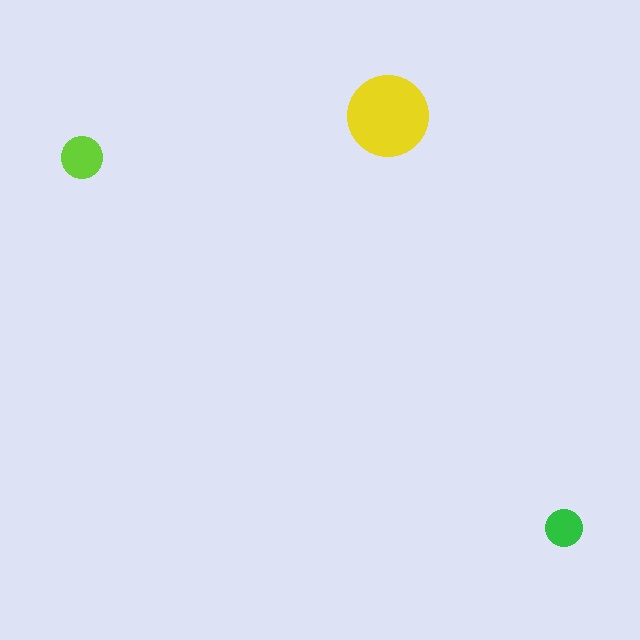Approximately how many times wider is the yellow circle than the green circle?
About 2 times wider.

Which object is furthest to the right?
The green circle is rightmost.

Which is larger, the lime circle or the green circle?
The lime one.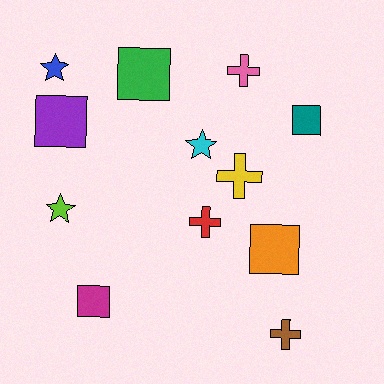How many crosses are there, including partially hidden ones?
There are 4 crosses.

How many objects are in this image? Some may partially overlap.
There are 12 objects.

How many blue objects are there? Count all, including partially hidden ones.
There is 1 blue object.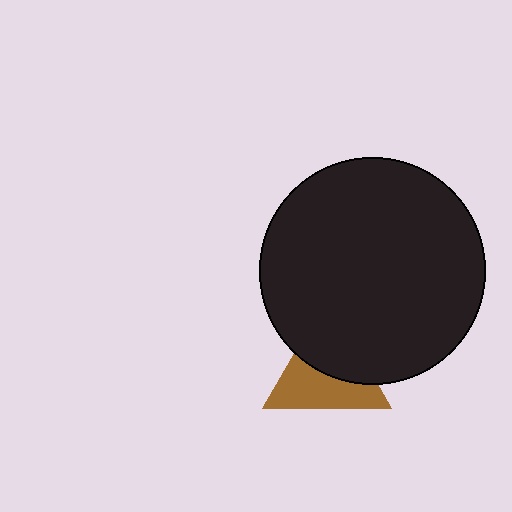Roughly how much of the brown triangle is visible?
About half of it is visible (roughly 53%).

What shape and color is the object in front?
The object in front is a black circle.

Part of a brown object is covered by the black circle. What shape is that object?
It is a triangle.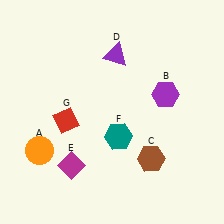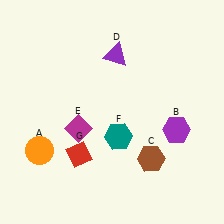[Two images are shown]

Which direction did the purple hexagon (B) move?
The purple hexagon (B) moved down.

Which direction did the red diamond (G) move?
The red diamond (G) moved down.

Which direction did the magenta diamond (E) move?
The magenta diamond (E) moved up.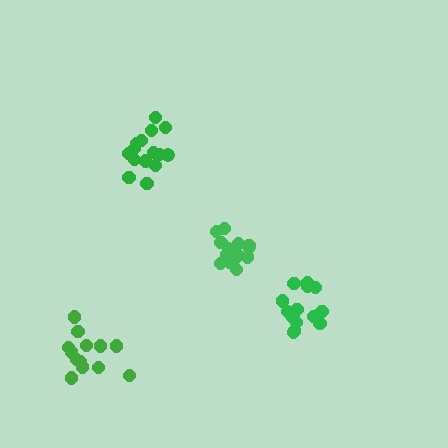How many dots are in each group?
Group 1: 14 dots, Group 2: 13 dots, Group 3: 14 dots, Group 4: 15 dots (56 total).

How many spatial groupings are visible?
There are 4 spatial groupings.